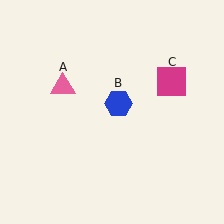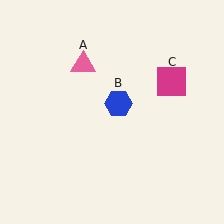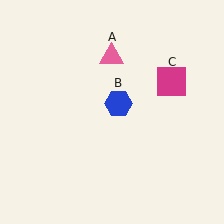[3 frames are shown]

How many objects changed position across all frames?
1 object changed position: pink triangle (object A).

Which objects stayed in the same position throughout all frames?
Blue hexagon (object B) and magenta square (object C) remained stationary.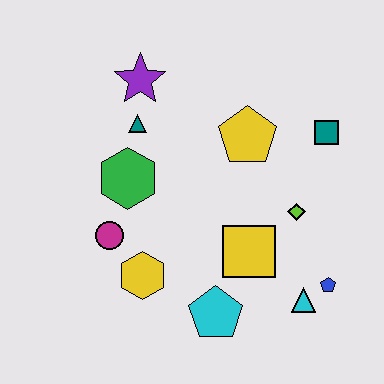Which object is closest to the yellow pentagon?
The teal square is closest to the yellow pentagon.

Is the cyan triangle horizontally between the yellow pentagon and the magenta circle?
No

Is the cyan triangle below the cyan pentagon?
No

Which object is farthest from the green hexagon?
The blue pentagon is farthest from the green hexagon.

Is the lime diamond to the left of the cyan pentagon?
No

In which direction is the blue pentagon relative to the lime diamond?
The blue pentagon is below the lime diamond.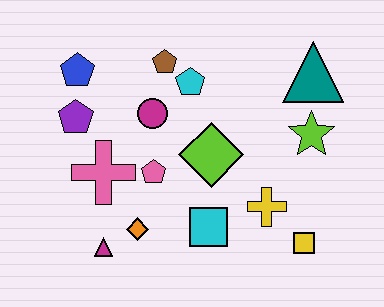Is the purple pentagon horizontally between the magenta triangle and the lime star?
No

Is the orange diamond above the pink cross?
No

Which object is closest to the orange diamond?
The magenta triangle is closest to the orange diamond.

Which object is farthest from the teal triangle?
The magenta triangle is farthest from the teal triangle.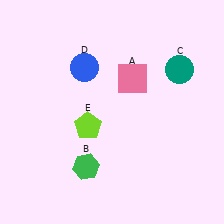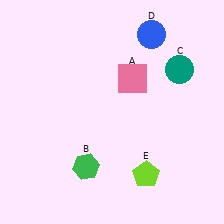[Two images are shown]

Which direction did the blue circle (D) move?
The blue circle (D) moved right.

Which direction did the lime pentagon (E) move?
The lime pentagon (E) moved right.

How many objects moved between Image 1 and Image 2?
2 objects moved between the two images.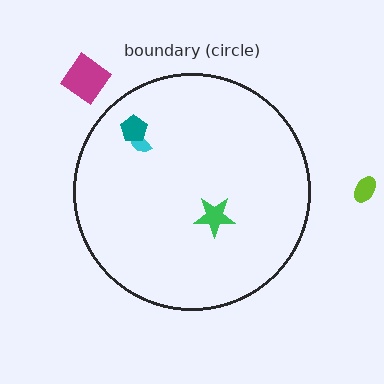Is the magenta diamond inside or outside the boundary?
Outside.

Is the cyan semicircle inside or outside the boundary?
Inside.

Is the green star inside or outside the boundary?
Inside.